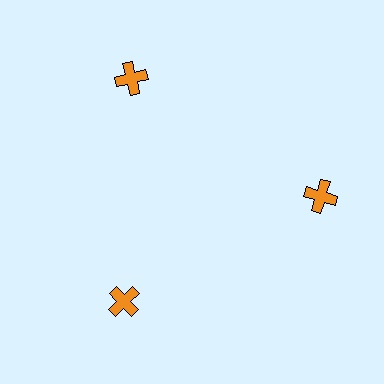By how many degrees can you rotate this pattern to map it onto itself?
The pattern maps onto itself every 120 degrees of rotation.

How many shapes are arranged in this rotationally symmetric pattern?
There are 3 shapes, arranged in 3 groups of 1.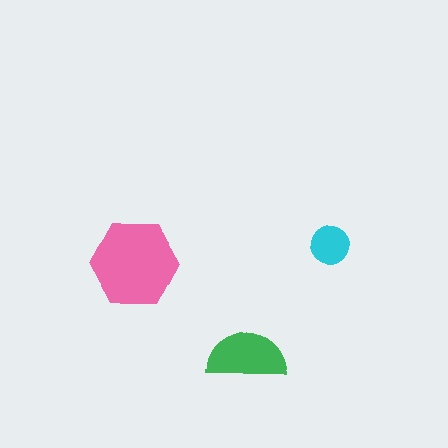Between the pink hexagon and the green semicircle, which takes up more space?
The pink hexagon.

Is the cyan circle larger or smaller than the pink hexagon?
Smaller.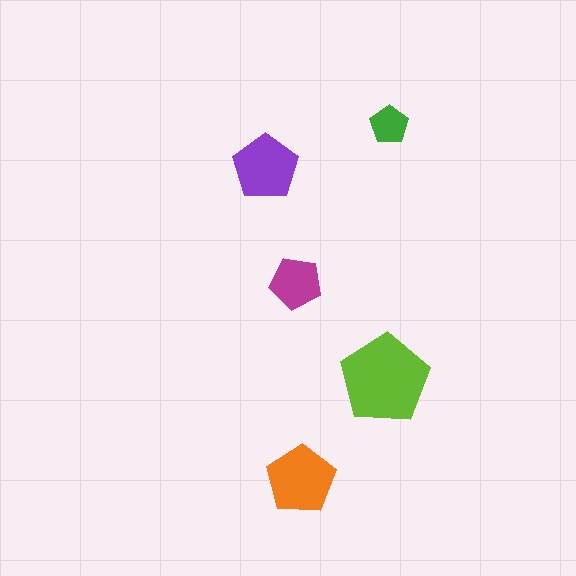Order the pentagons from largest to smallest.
the lime one, the orange one, the purple one, the magenta one, the green one.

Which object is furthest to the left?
The purple pentagon is leftmost.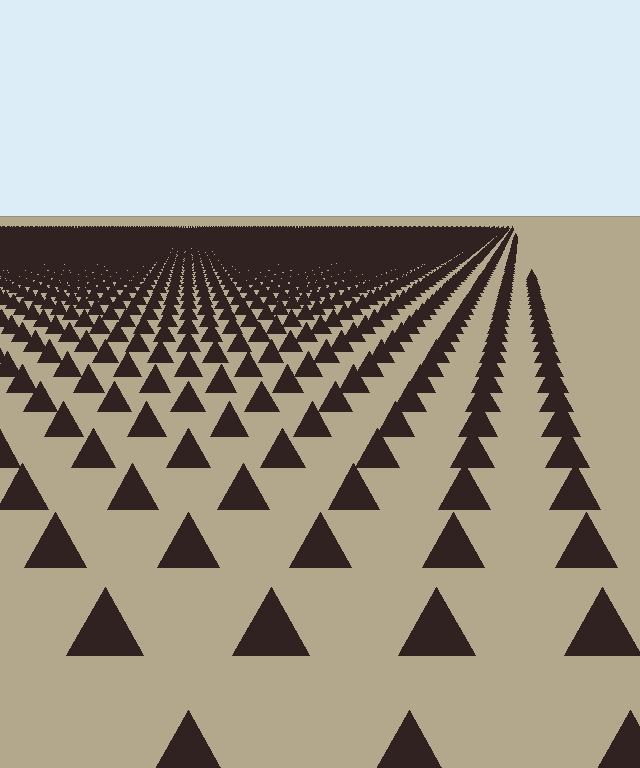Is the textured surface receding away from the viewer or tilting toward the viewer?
The surface is receding away from the viewer. Texture elements get smaller and denser toward the top.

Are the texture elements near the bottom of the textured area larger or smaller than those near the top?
Larger. Near the bottom, elements are closer to the viewer and appear at a bigger on-screen size.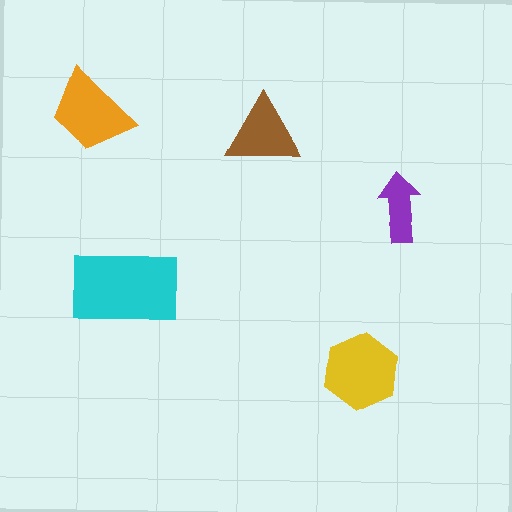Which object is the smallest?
The purple arrow.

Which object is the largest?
The cyan rectangle.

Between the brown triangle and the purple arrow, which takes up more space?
The brown triangle.